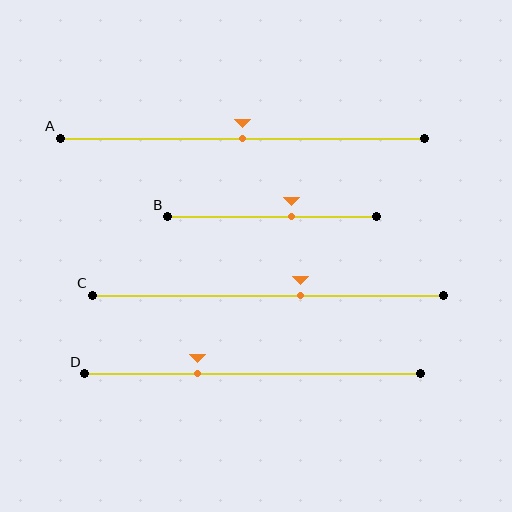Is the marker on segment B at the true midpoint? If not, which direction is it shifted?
No, the marker on segment B is shifted to the right by about 9% of the segment length.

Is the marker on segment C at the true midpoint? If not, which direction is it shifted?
No, the marker on segment C is shifted to the right by about 9% of the segment length.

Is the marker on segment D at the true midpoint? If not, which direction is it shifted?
No, the marker on segment D is shifted to the left by about 16% of the segment length.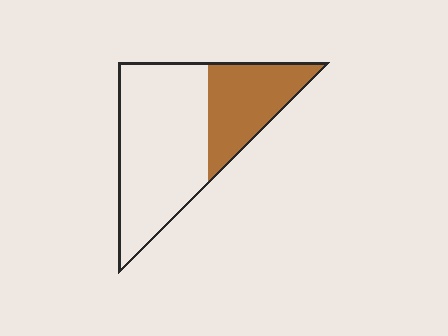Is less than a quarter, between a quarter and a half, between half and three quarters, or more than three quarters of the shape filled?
Between a quarter and a half.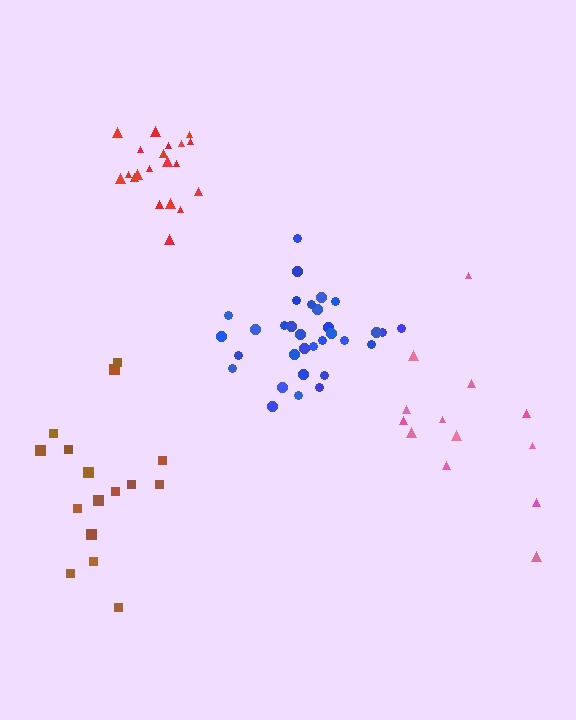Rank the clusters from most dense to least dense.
red, blue, brown, pink.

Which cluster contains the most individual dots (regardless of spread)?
Blue (32).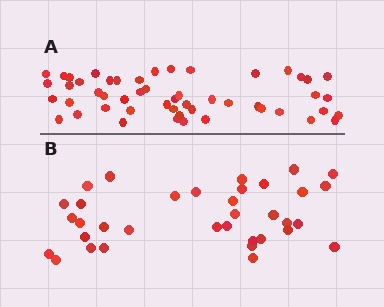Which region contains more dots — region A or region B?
Region A (the top region) has more dots.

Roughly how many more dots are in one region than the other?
Region A has approximately 15 more dots than region B.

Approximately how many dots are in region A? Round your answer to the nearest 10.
About 50 dots. (The exact count is 51, which rounds to 50.)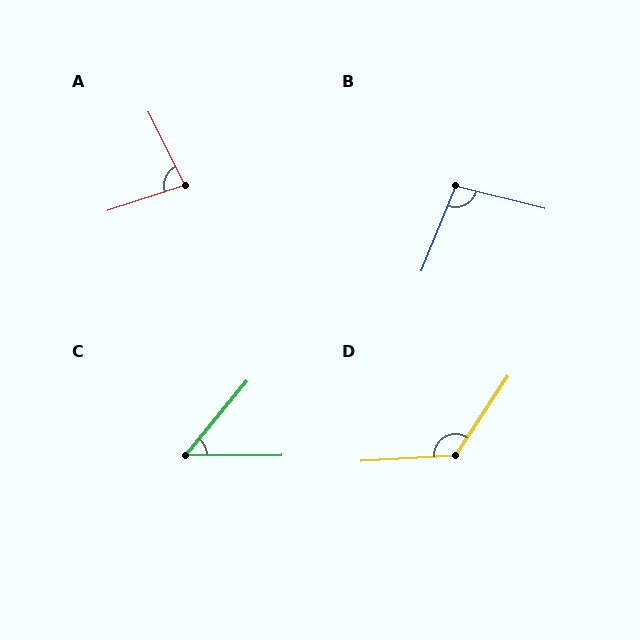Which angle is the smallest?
C, at approximately 50 degrees.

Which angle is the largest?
D, at approximately 126 degrees.